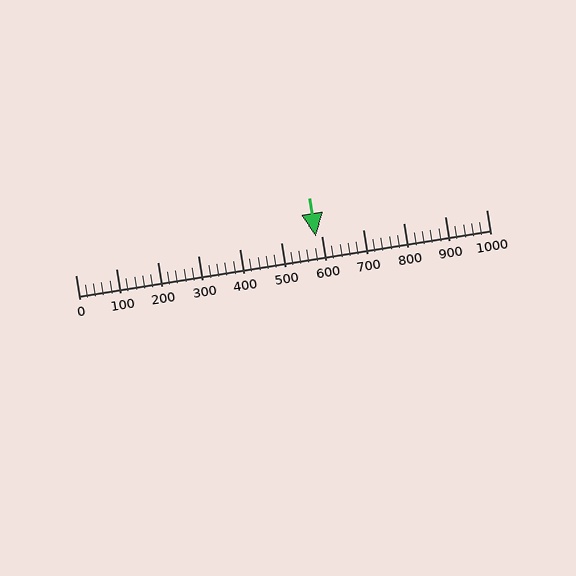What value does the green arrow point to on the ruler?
The green arrow points to approximately 586.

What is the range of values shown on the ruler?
The ruler shows values from 0 to 1000.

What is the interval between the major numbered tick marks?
The major tick marks are spaced 100 units apart.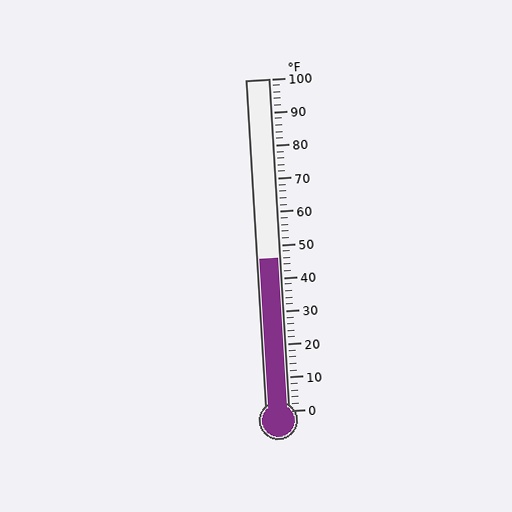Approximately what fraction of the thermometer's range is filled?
The thermometer is filled to approximately 45% of its range.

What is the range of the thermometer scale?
The thermometer scale ranges from 0°F to 100°F.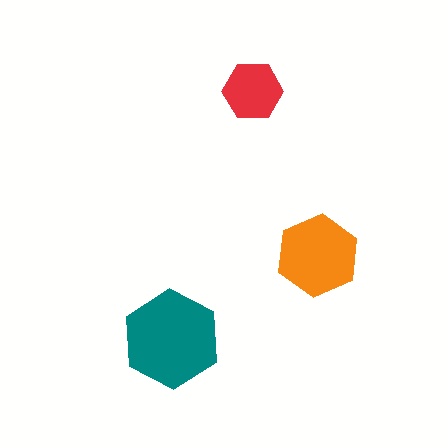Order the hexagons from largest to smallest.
the teal one, the orange one, the red one.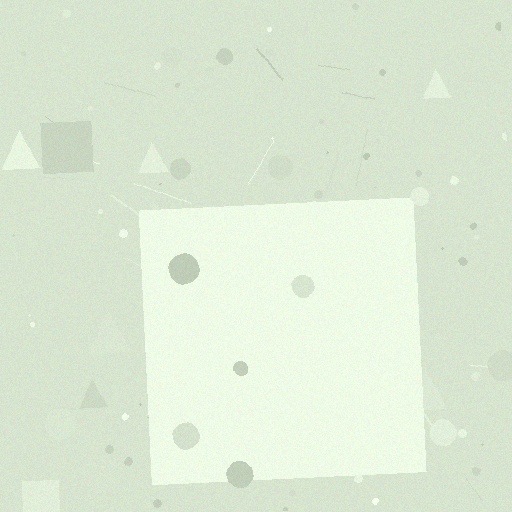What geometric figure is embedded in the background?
A square is embedded in the background.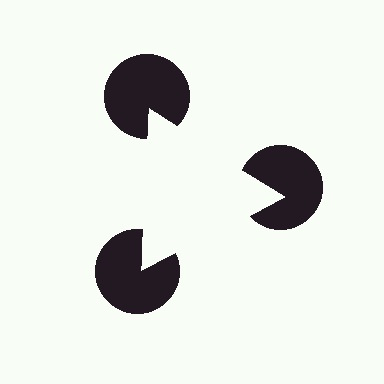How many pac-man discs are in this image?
There are 3 — one at each vertex of the illusory triangle.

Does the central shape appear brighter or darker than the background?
It typically appears slightly brighter than the background, even though no actual brightness change is drawn.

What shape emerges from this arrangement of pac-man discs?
An illusory triangle — its edges are inferred from the aligned wedge cuts in the pac-man discs, not physically drawn.